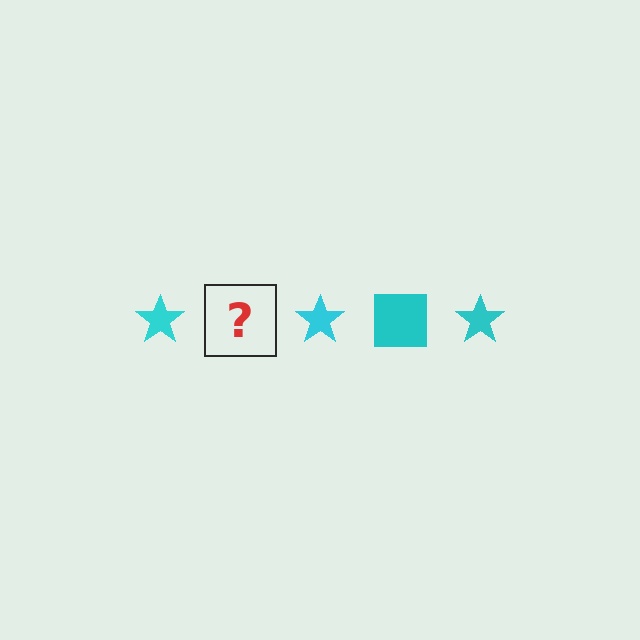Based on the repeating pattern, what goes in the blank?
The blank should be a cyan square.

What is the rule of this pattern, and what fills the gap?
The rule is that the pattern cycles through star, square shapes in cyan. The gap should be filled with a cyan square.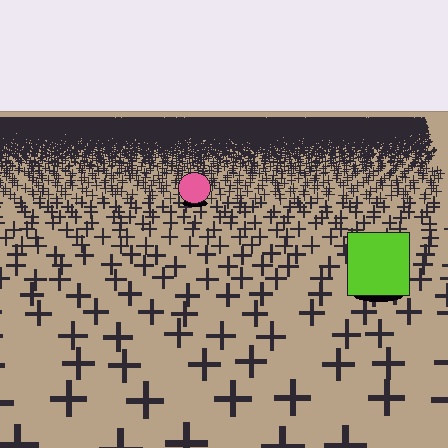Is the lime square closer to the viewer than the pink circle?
Yes. The lime square is closer — you can tell from the texture gradient: the ground texture is coarser near it.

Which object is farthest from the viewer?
The pink circle is farthest from the viewer. It appears smaller and the ground texture around it is denser.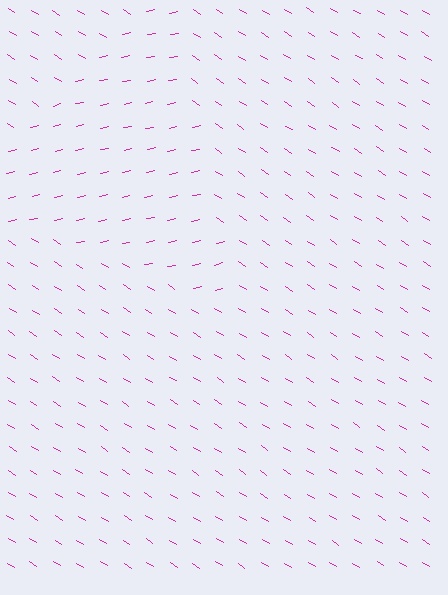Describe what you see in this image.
The image is filled with small magenta line segments. A triangle region in the image has lines oriented differently from the surrounding lines, creating a visible texture boundary.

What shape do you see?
I see a triangle.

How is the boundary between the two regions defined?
The boundary is defined purely by a change in line orientation (approximately 45 degrees difference). All lines are the same color and thickness.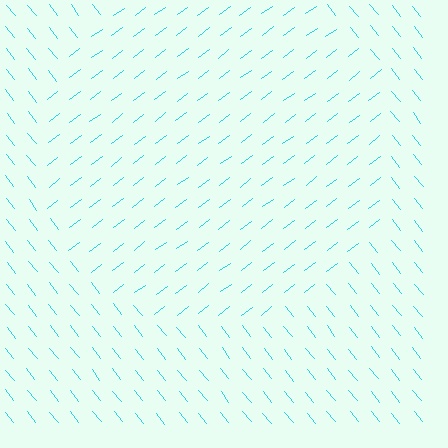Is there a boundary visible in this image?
Yes, there is a texture boundary formed by a change in line orientation.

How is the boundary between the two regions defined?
The boundary is defined purely by a change in line orientation (approximately 89 degrees difference). All lines are the same color and thickness.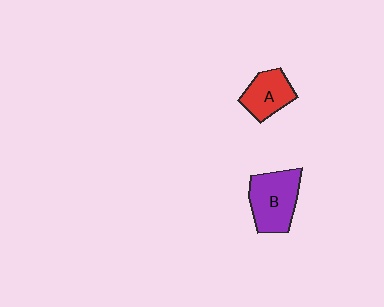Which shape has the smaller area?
Shape A (red).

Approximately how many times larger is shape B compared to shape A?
Approximately 1.4 times.